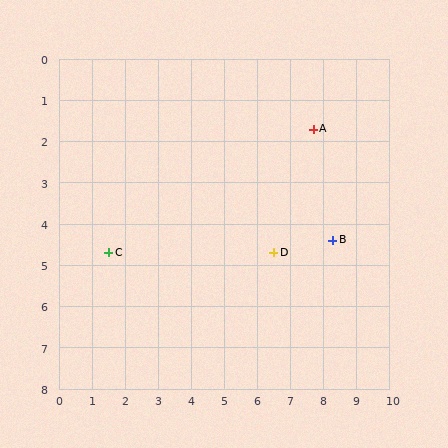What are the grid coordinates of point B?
Point B is at approximately (8.3, 4.4).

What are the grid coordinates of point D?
Point D is at approximately (6.5, 4.7).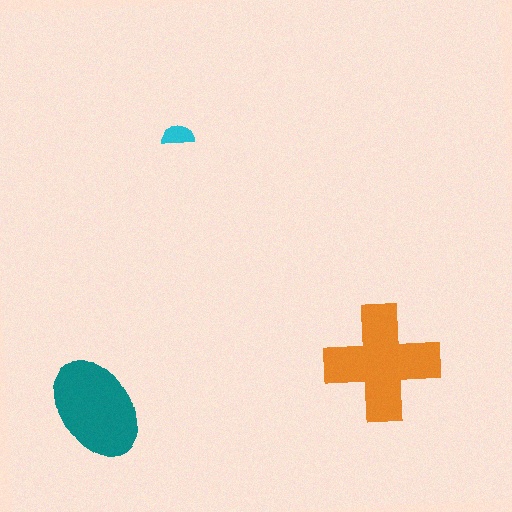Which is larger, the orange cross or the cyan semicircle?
The orange cross.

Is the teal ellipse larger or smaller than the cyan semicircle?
Larger.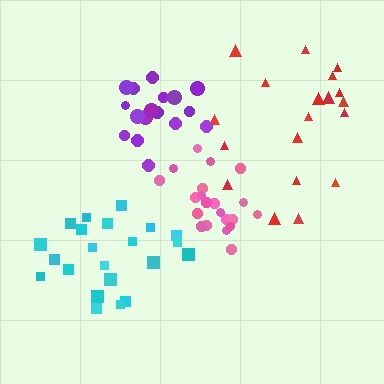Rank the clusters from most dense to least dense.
purple, pink, cyan, red.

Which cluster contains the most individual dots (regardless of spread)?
Cyan (22).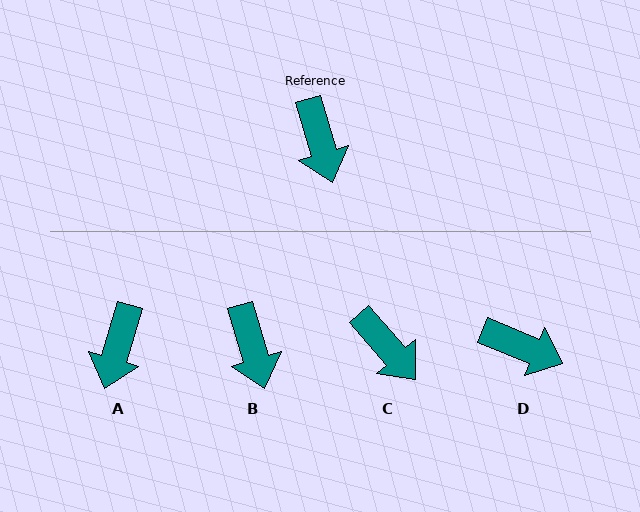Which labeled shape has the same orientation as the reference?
B.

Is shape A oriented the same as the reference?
No, it is off by about 33 degrees.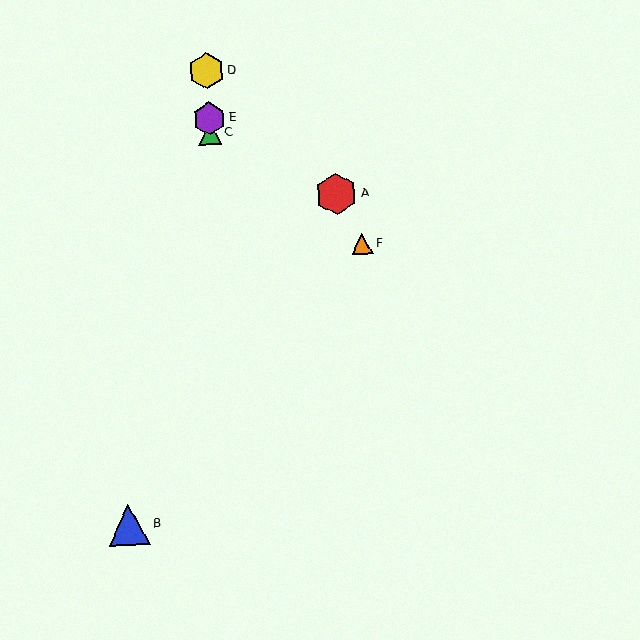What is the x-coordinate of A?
Object A is at x≈337.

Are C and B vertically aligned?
No, C is at x≈210 and B is at x≈129.